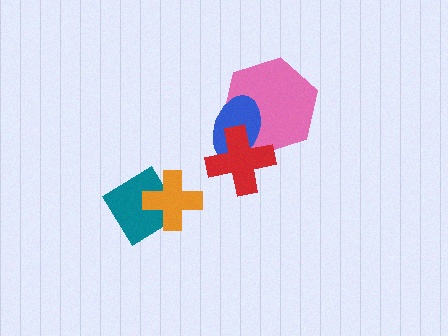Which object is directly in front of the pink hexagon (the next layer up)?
The blue ellipse is directly in front of the pink hexagon.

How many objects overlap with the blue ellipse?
2 objects overlap with the blue ellipse.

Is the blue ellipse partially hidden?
Yes, it is partially covered by another shape.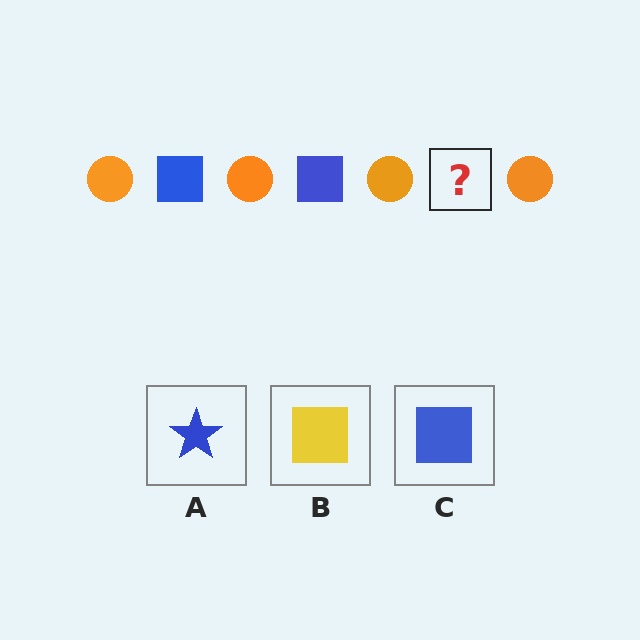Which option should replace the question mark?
Option C.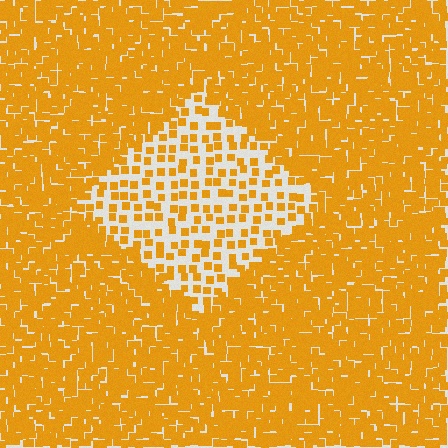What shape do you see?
I see a diamond.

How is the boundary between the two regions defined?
The boundary is defined by a change in element density (approximately 2.8x ratio). All elements are the same color, size, and shape.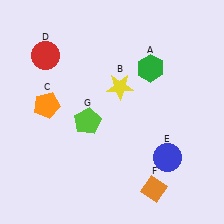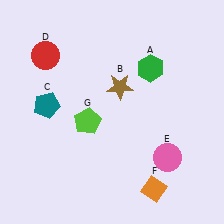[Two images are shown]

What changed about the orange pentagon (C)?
In Image 1, C is orange. In Image 2, it changed to teal.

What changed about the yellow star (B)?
In Image 1, B is yellow. In Image 2, it changed to brown.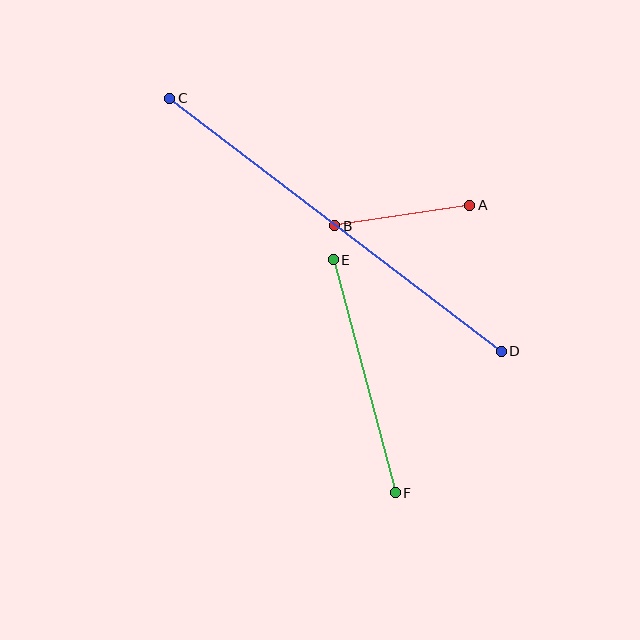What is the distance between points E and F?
The distance is approximately 241 pixels.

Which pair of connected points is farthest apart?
Points C and D are farthest apart.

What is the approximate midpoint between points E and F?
The midpoint is at approximately (364, 376) pixels.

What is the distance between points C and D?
The distance is approximately 417 pixels.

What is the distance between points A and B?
The distance is approximately 136 pixels.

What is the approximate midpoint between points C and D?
The midpoint is at approximately (336, 225) pixels.